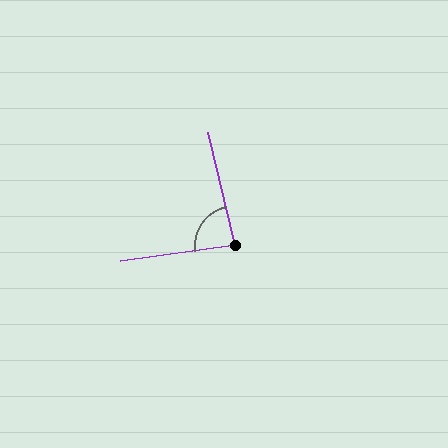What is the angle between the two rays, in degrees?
Approximately 84 degrees.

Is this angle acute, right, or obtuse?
It is acute.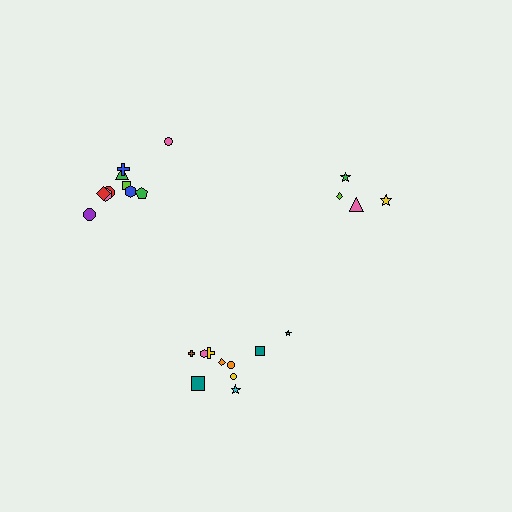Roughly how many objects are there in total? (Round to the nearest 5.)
Roughly 25 objects in total.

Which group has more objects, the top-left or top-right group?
The top-left group.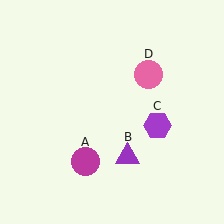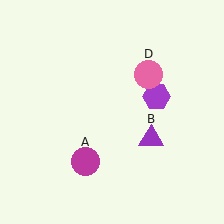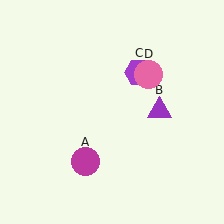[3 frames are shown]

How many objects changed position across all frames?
2 objects changed position: purple triangle (object B), purple hexagon (object C).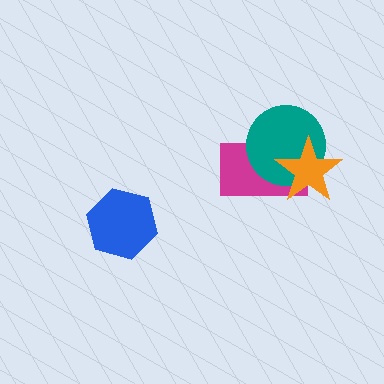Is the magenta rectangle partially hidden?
Yes, it is partially covered by another shape.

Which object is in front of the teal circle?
The orange star is in front of the teal circle.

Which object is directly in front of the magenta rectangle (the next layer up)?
The teal circle is directly in front of the magenta rectangle.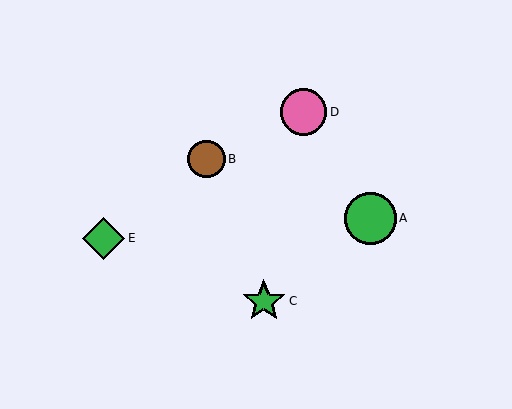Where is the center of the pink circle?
The center of the pink circle is at (303, 112).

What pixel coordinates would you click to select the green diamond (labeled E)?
Click at (104, 238) to select the green diamond E.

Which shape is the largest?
The green circle (labeled A) is the largest.